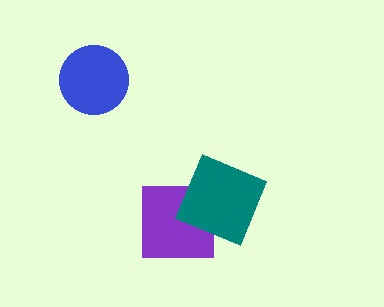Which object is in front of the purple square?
The teal diamond is in front of the purple square.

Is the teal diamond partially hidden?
No, no other shape covers it.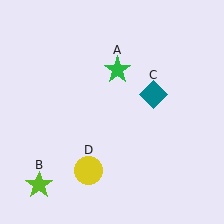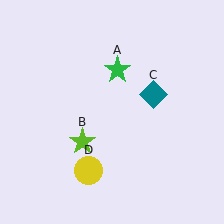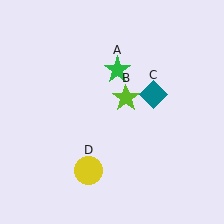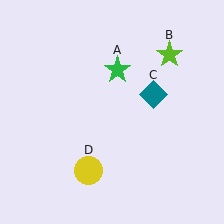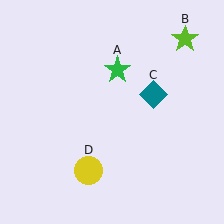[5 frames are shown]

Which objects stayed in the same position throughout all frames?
Green star (object A) and teal diamond (object C) and yellow circle (object D) remained stationary.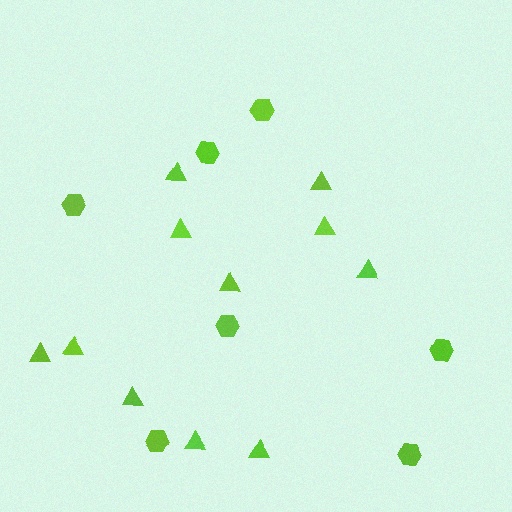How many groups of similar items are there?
There are 2 groups: one group of triangles (11) and one group of hexagons (7).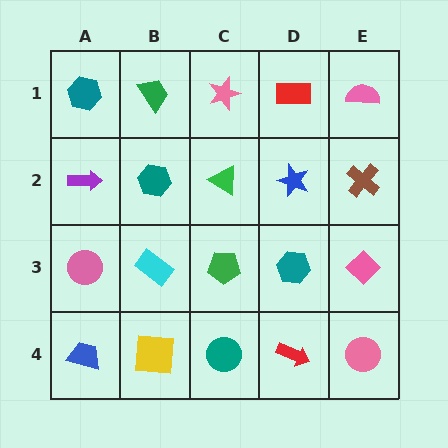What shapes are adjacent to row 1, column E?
A brown cross (row 2, column E), a red rectangle (row 1, column D).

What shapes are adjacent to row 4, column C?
A green pentagon (row 3, column C), a yellow square (row 4, column B), a red arrow (row 4, column D).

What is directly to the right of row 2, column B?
A green triangle.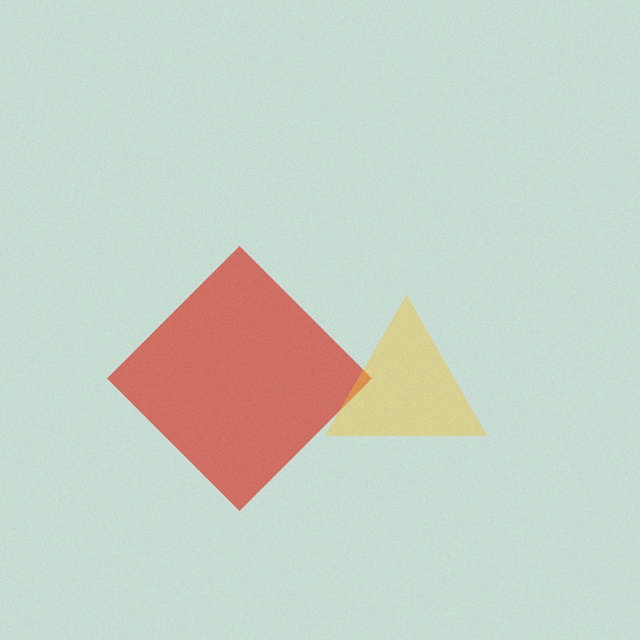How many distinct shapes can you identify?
There are 2 distinct shapes: a red diamond, a yellow triangle.